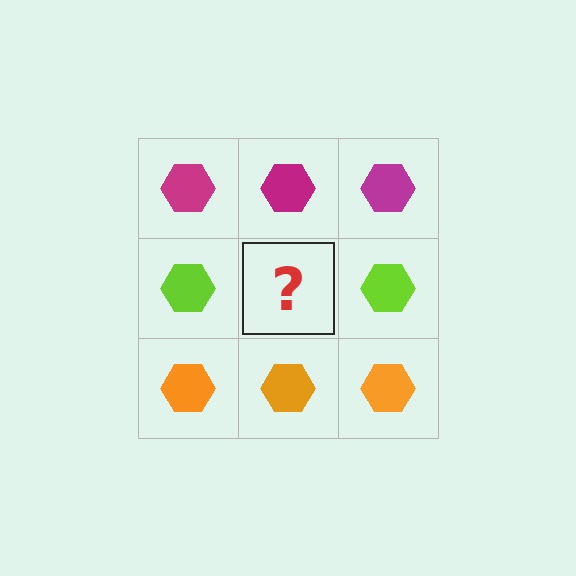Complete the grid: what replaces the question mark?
The question mark should be replaced with a lime hexagon.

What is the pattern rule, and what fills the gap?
The rule is that each row has a consistent color. The gap should be filled with a lime hexagon.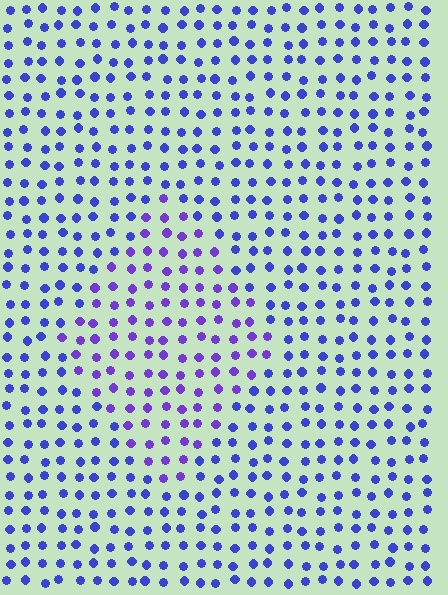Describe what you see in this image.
The image is filled with small blue elements in a uniform arrangement. A diamond-shaped region is visible where the elements are tinted to a slightly different hue, forming a subtle color boundary.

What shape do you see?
I see a diamond.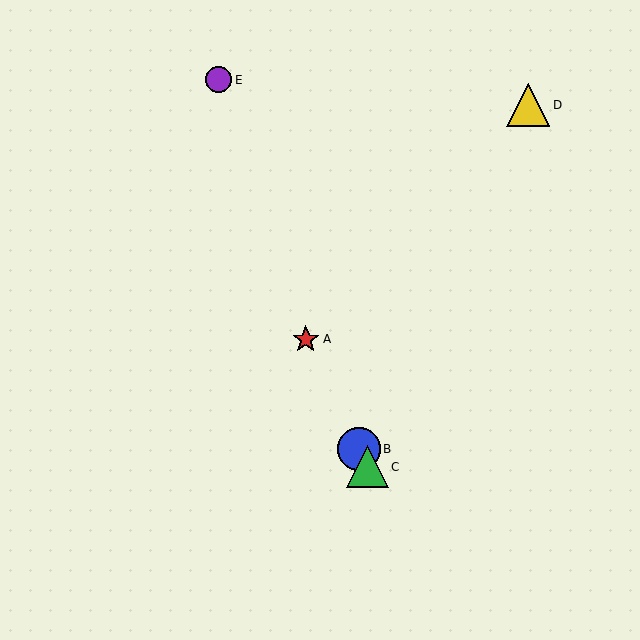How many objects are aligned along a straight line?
3 objects (A, B, C) are aligned along a straight line.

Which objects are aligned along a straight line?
Objects A, B, C are aligned along a straight line.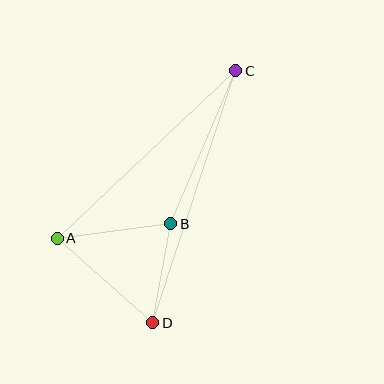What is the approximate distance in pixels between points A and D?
The distance between A and D is approximately 128 pixels.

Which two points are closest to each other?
Points B and D are closest to each other.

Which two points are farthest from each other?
Points C and D are farthest from each other.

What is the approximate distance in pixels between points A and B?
The distance between A and B is approximately 114 pixels.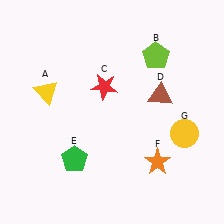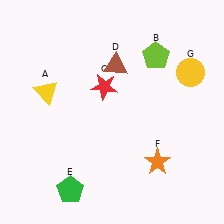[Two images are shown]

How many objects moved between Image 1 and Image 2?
3 objects moved between the two images.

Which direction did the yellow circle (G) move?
The yellow circle (G) moved up.